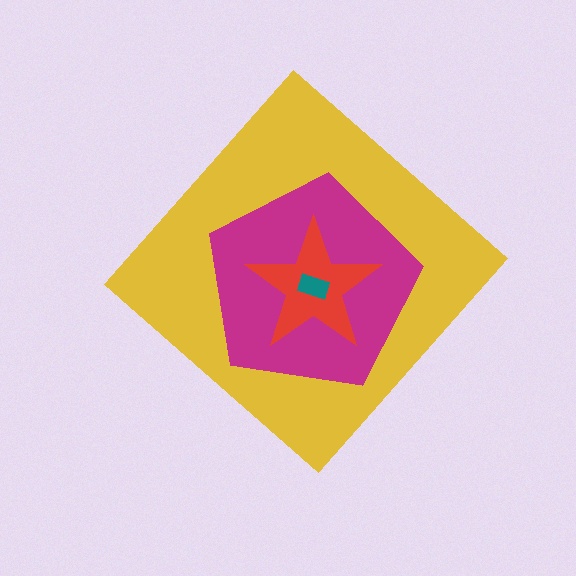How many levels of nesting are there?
4.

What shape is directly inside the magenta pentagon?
The red star.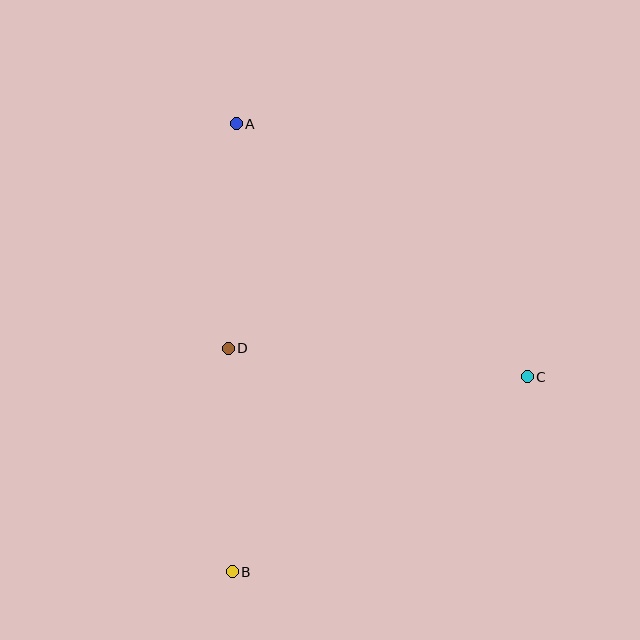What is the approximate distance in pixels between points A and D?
The distance between A and D is approximately 224 pixels.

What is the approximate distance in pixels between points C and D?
The distance between C and D is approximately 300 pixels.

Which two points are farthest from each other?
Points A and B are farthest from each other.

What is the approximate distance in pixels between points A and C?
The distance between A and C is approximately 385 pixels.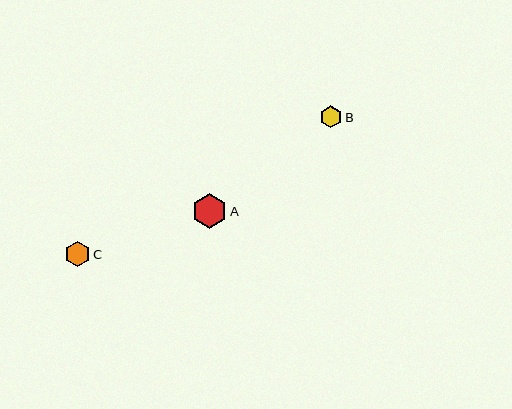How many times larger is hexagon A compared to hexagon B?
Hexagon A is approximately 1.5 times the size of hexagon B.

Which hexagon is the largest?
Hexagon A is the largest with a size of approximately 35 pixels.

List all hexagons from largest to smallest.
From largest to smallest: A, C, B.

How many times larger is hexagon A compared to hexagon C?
Hexagon A is approximately 1.3 times the size of hexagon C.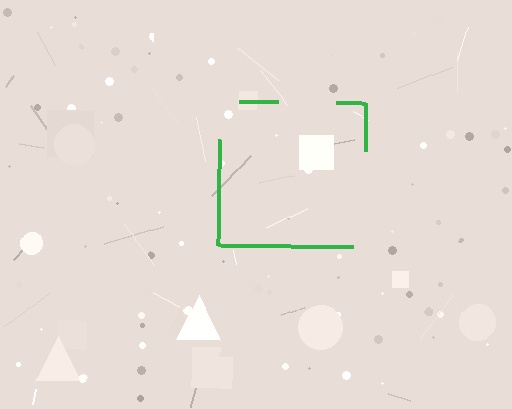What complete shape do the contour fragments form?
The contour fragments form a square.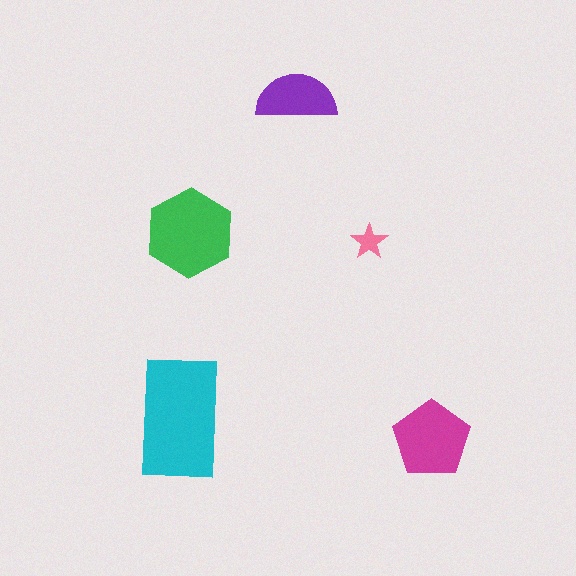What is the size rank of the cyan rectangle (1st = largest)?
1st.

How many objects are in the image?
There are 5 objects in the image.